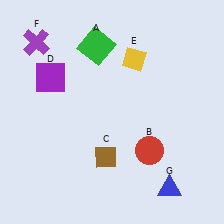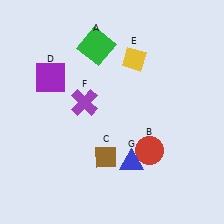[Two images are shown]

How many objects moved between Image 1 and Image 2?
2 objects moved between the two images.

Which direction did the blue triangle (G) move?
The blue triangle (G) moved left.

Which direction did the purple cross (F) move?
The purple cross (F) moved down.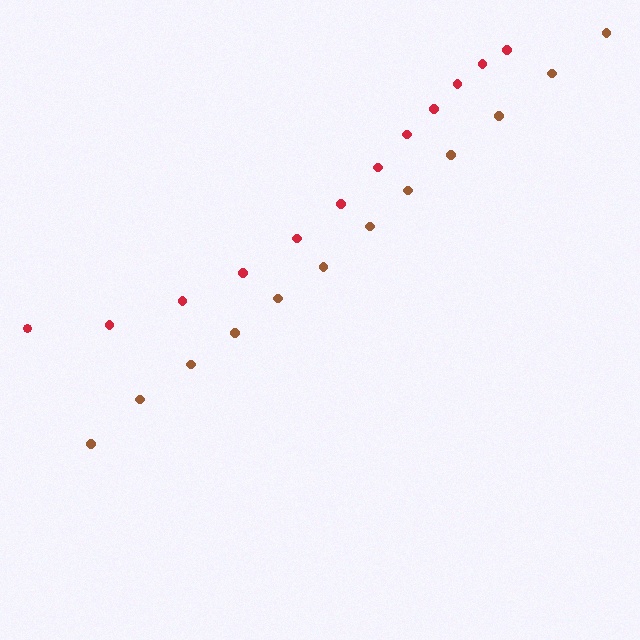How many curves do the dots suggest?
There are 2 distinct paths.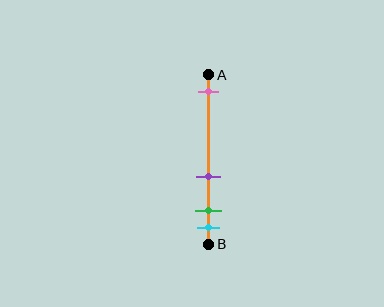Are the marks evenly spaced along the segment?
No, the marks are not evenly spaced.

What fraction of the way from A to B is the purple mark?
The purple mark is approximately 60% (0.6) of the way from A to B.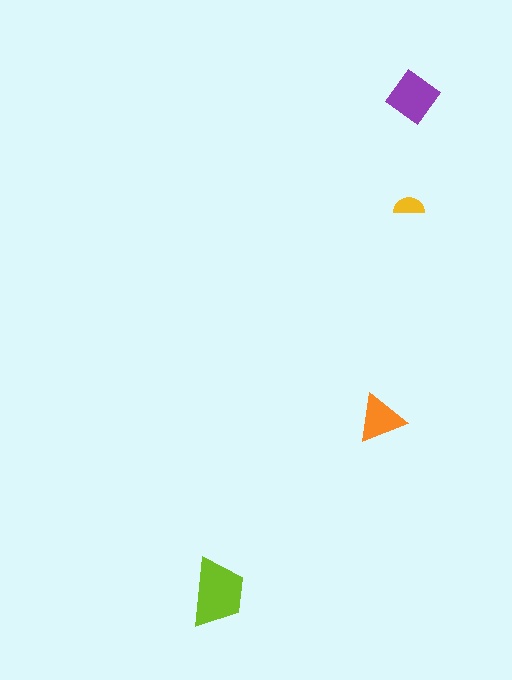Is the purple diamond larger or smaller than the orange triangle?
Larger.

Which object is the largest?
The lime trapezoid.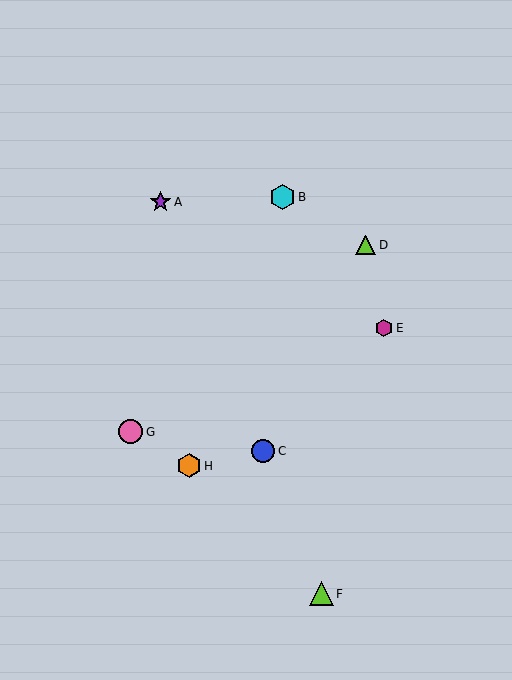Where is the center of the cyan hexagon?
The center of the cyan hexagon is at (283, 197).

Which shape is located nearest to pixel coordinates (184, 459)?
The orange hexagon (labeled H) at (189, 466) is nearest to that location.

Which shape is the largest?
The cyan hexagon (labeled B) is the largest.